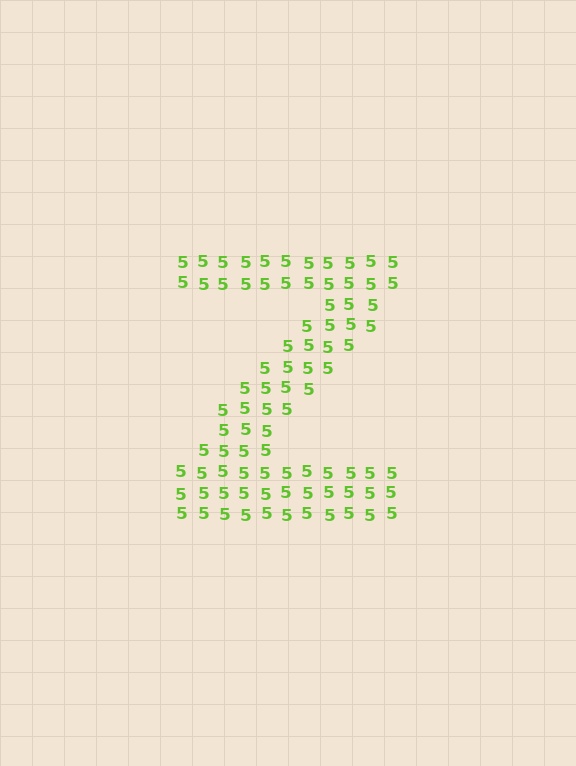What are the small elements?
The small elements are digit 5's.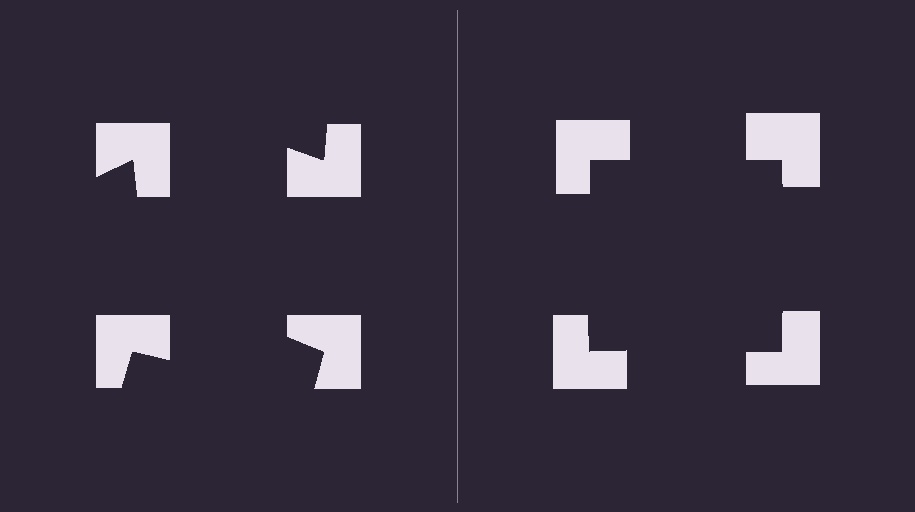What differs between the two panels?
The notched squares are positioned identically on both sides; only the wedge orientations differ. On the right they align to a square; on the left they are misaligned.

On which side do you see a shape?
An illusory square appears on the right side. On the left side the wedge cuts are rotated, so no coherent shape forms.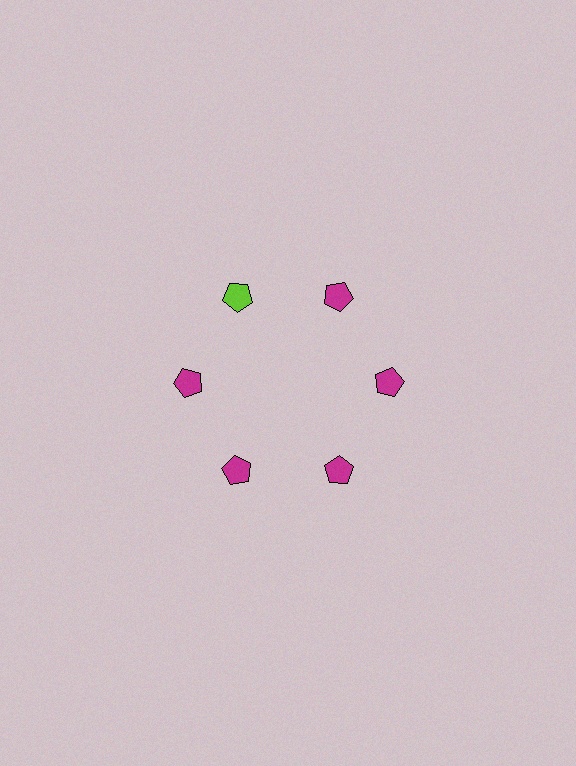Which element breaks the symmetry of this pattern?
The lime pentagon at roughly the 11 o'clock position breaks the symmetry. All other shapes are magenta pentagons.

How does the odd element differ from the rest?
It has a different color: lime instead of magenta.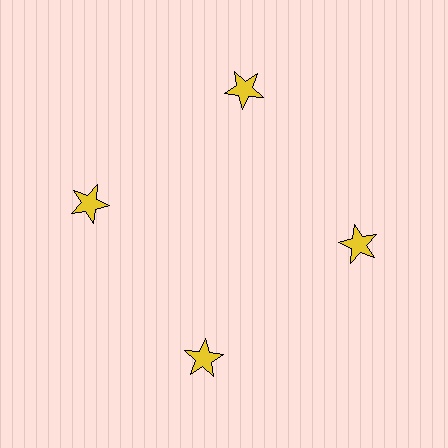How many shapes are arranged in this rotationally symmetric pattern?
There are 4 shapes, arranged in 4 groups of 1.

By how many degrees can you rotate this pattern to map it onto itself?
The pattern maps onto itself every 90 degrees of rotation.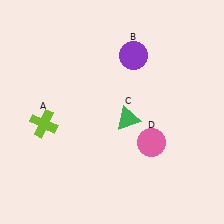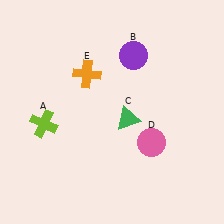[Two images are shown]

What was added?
An orange cross (E) was added in Image 2.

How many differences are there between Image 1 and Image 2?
There is 1 difference between the two images.